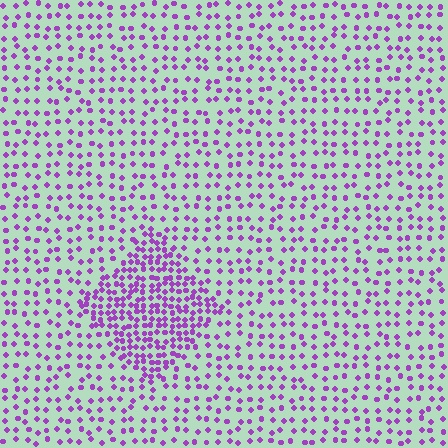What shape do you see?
I see a diamond.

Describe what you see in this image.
The image contains small purple elements arranged at two different densities. A diamond-shaped region is visible where the elements are more densely packed than the surrounding area.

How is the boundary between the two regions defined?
The boundary is defined by a change in element density (approximately 2.3x ratio). All elements are the same color, size, and shape.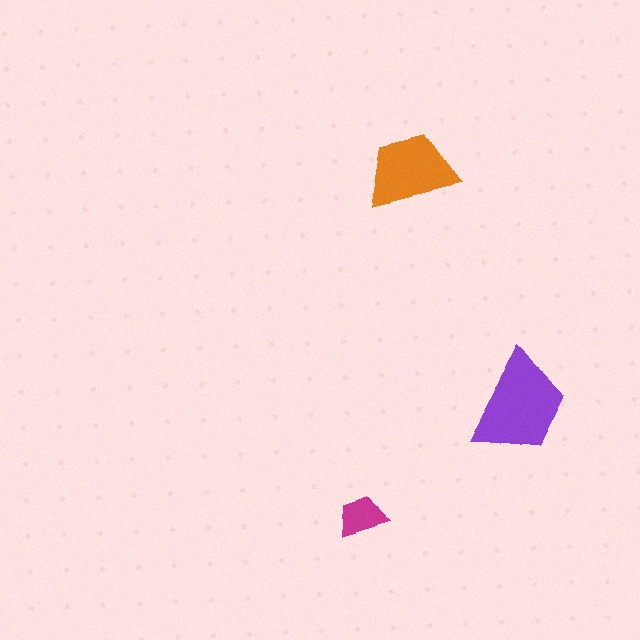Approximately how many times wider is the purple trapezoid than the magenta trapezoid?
About 2 times wider.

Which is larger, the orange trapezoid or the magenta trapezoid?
The orange one.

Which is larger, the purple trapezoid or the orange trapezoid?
The purple one.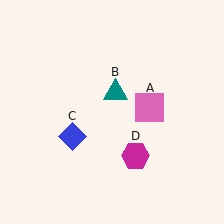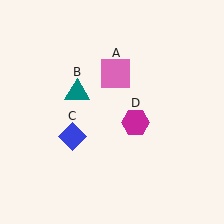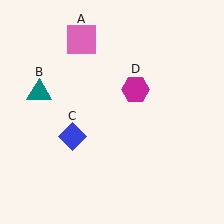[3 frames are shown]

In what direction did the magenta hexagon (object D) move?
The magenta hexagon (object D) moved up.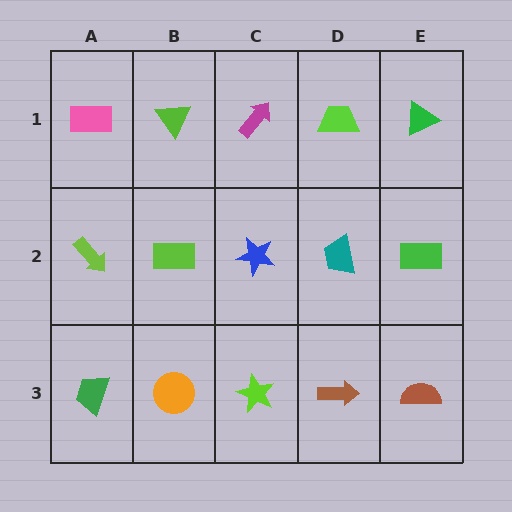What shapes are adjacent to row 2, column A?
A pink rectangle (row 1, column A), a green trapezoid (row 3, column A), a lime rectangle (row 2, column B).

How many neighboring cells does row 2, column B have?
4.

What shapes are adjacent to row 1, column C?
A blue star (row 2, column C), a lime triangle (row 1, column B), a lime trapezoid (row 1, column D).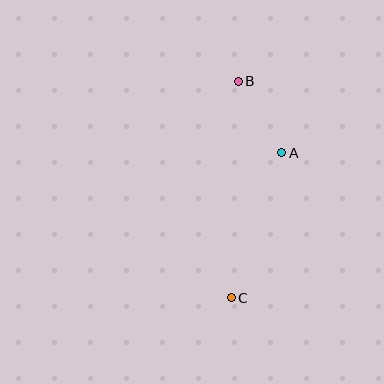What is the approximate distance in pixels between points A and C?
The distance between A and C is approximately 153 pixels.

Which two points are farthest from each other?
Points B and C are farthest from each other.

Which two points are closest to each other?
Points A and B are closest to each other.